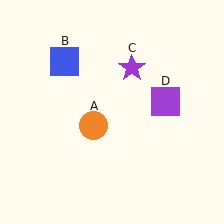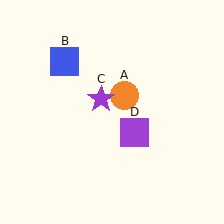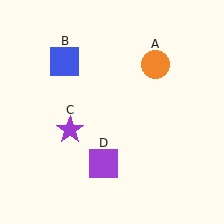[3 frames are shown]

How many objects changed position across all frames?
3 objects changed position: orange circle (object A), purple star (object C), purple square (object D).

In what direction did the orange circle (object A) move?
The orange circle (object A) moved up and to the right.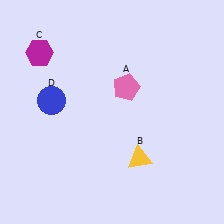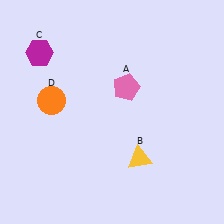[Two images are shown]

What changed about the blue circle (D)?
In Image 1, D is blue. In Image 2, it changed to orange.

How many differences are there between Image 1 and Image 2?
There is 1 difference between the two images.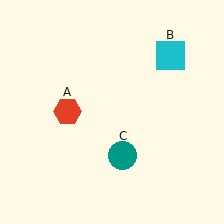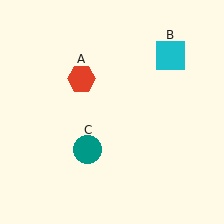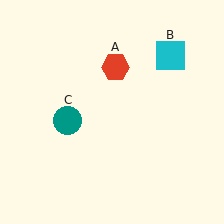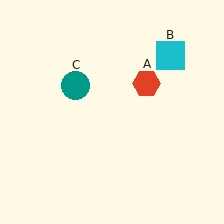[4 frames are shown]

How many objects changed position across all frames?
2 objects changed position: red hexagon (object A), teal circle (object C).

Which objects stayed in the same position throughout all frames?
Cyan square (object B) remained stationary.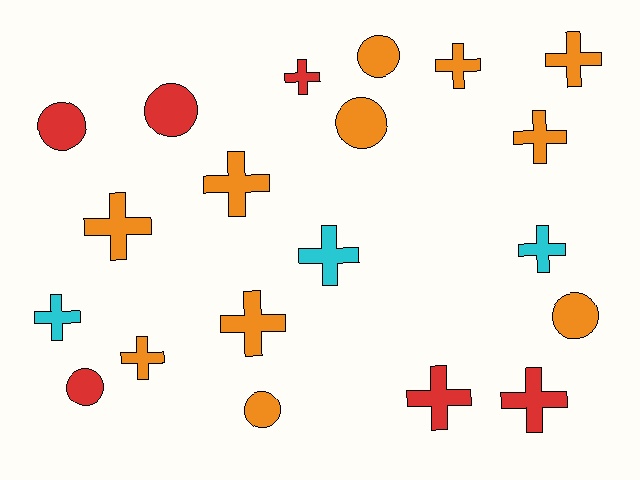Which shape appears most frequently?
Cross, with 13 objects.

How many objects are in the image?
There are 20 objects.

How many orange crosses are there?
There are 7 orange crosses.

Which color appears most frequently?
Orange, with 11 objects.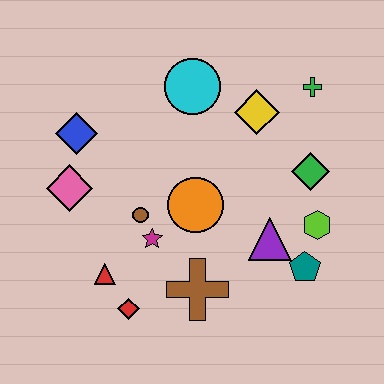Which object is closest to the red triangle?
The red diamond is closest to the red triangle.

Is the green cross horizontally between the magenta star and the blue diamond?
No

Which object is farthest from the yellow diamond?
The red diamond is farthest from the yellow diamond.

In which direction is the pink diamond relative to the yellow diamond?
The pink diamond is to the left of the yellow diamond.